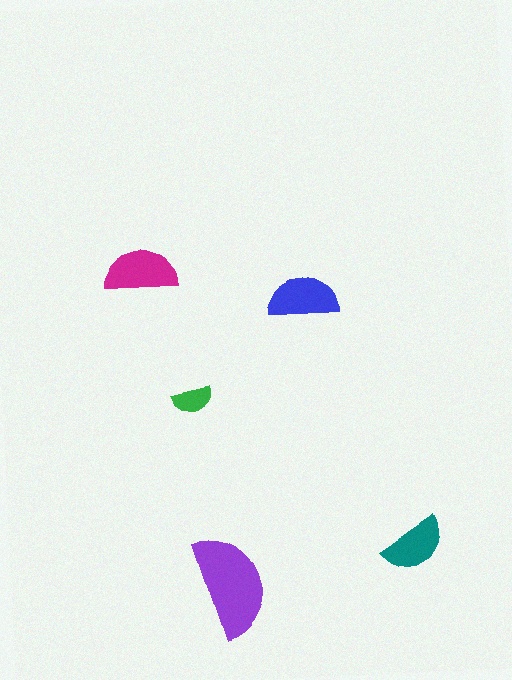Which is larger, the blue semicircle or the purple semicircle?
The purple one.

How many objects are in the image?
There are 5 objects in the image.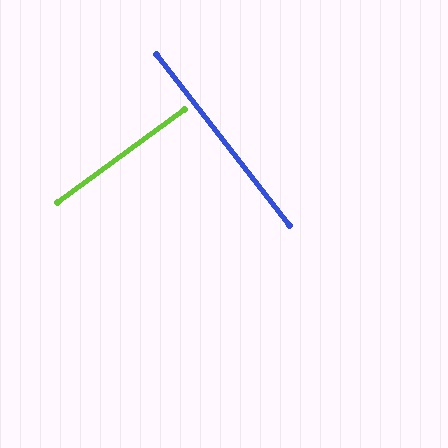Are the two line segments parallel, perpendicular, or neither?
Perpendicular — they meet at approximately 88°.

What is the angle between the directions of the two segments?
Approximately 88 degrees.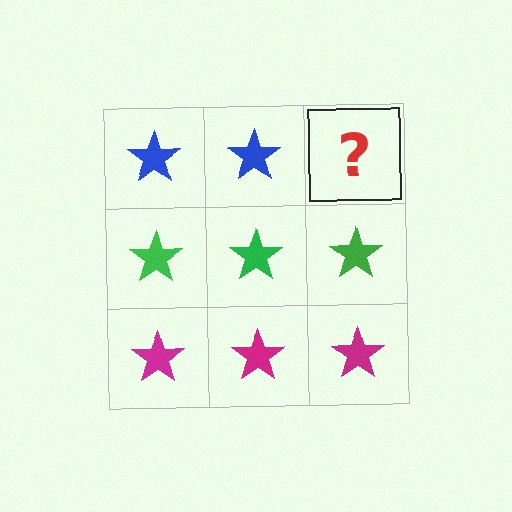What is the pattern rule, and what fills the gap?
The rule is that each row has a consistent color. The gap should be filled with a blue star.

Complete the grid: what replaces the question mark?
The question mark should be replaced with a blue star.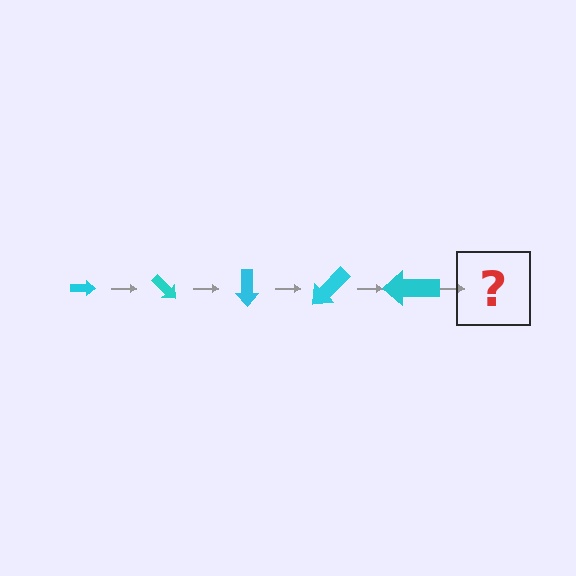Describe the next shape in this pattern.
It should be an arrow, larger than the previous one and rotated 225 degrees from the start.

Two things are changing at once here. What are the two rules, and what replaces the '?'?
The two rules are that the arrow grows larger each step and it rotates 45 degrees each step. The '?' should be an arrow, larger than the previous one and rotated 225 degrees from the start.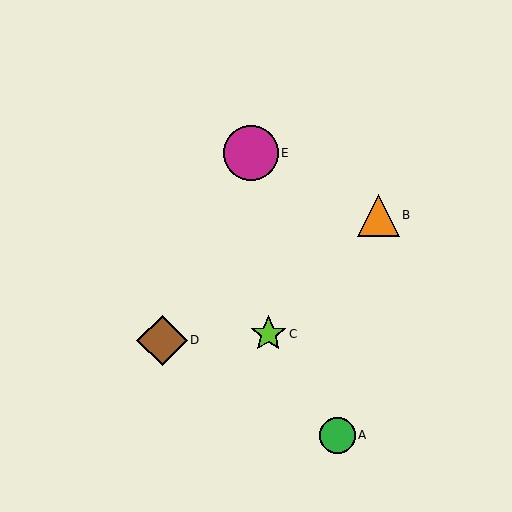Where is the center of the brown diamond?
The center of the brown diamond is at (162, 341).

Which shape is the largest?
The magenta circle (labeled E) is the largest.